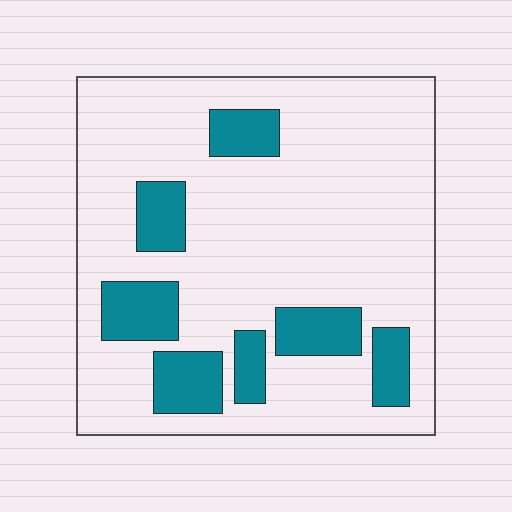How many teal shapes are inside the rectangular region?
7.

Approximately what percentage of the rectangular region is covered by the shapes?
Approximately 20%.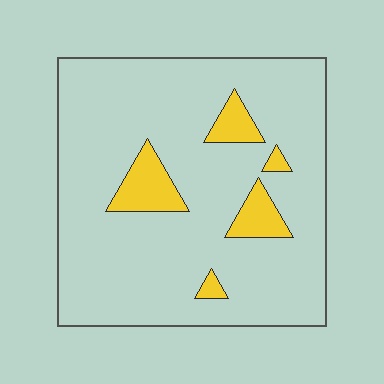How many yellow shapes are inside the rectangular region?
5.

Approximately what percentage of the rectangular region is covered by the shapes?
Approximately 10%.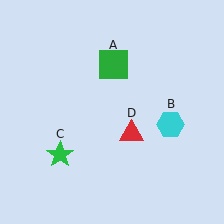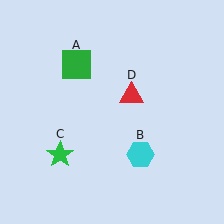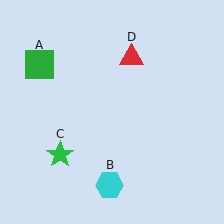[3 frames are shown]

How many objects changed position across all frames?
3 objects changed position: green square (object A), cyan hexagon (object B), red triangle (object D).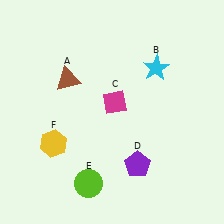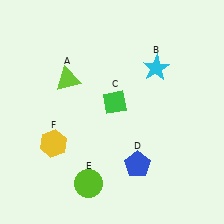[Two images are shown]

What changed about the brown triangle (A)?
In Image 1, A is brown. In Image 2, it changed to lime.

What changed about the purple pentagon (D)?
In Image 1, D is purple. In Image 2, it changed to blue.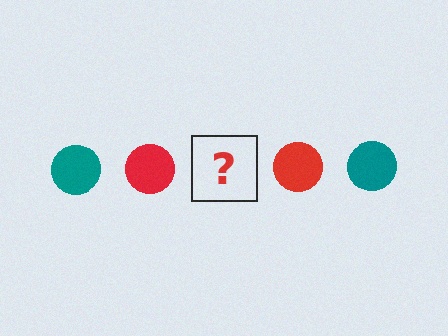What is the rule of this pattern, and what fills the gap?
The rule is that the pattern cycles through teal, red circles. The gap should be filled with a teal circle.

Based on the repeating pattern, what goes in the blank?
The blank should be a teal circle.